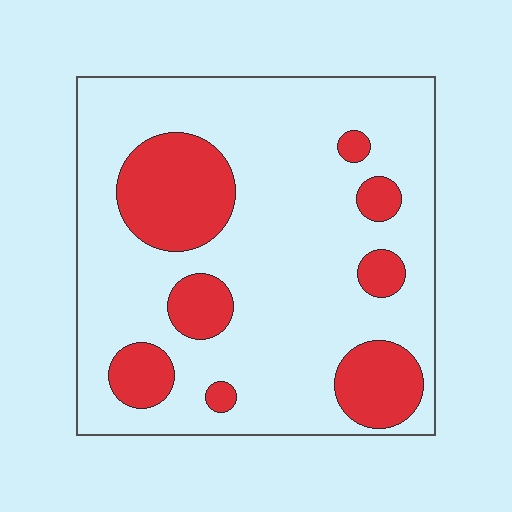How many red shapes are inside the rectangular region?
8.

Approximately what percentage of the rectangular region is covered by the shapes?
Approximately 25%.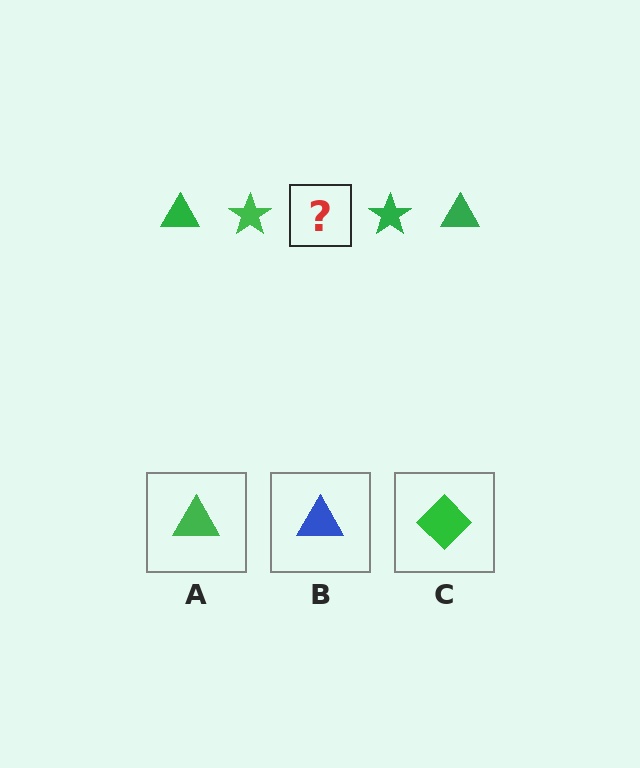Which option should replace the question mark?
Option A.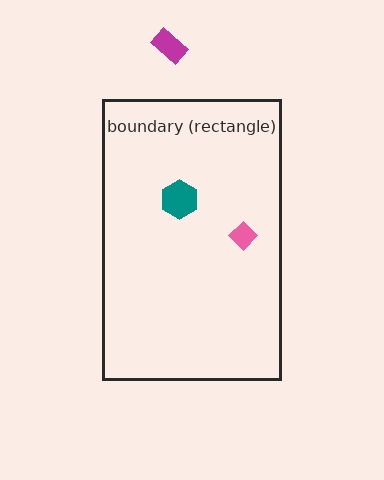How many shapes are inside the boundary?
2 inside, 1 outside.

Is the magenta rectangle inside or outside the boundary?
Outside.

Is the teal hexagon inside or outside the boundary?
Inside.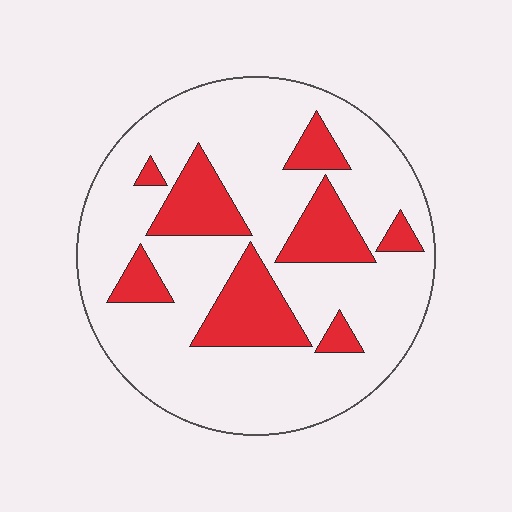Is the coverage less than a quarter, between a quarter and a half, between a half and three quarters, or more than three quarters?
Less than a quarter.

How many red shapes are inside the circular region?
8.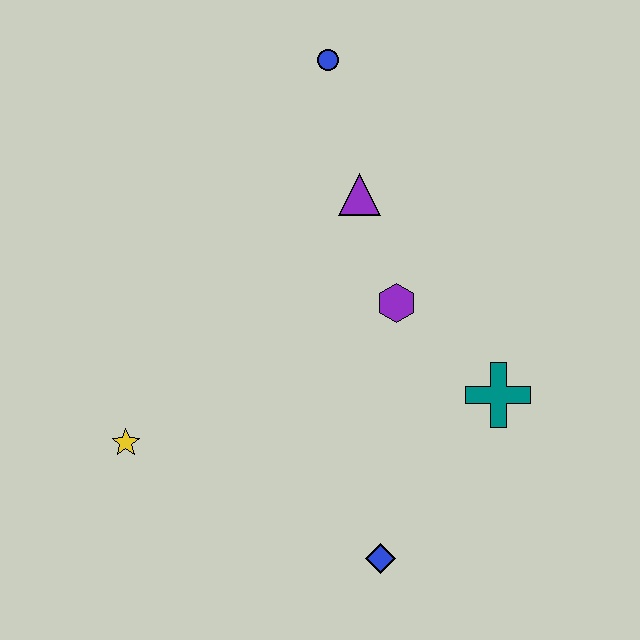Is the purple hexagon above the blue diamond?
Yes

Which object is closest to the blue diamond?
The teal cross is closest to the blue diamond.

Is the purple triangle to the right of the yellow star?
Yes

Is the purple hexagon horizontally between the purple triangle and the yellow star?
No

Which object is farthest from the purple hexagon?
The yellow star is farthest from the purple hexagon.